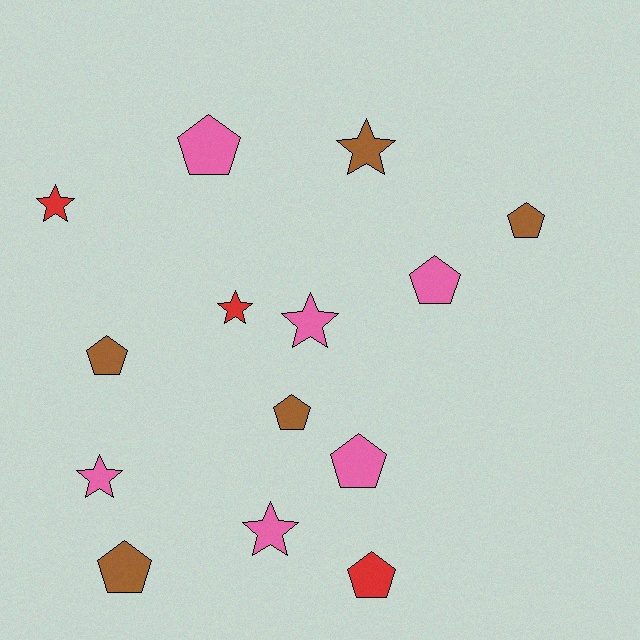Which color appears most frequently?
Pink, with 6 objects.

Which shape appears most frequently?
Pentagon, with 8 objects.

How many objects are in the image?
There are 14 objects.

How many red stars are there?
There are 2 red stars.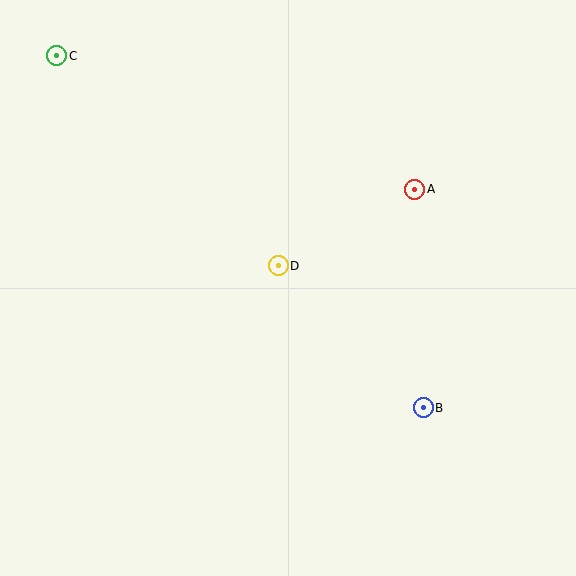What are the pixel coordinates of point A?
Point A is at (415, 189).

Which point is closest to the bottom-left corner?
Point D is closest to the bottom-left corner.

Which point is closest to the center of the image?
Point D at (278, 266) is closest to the center.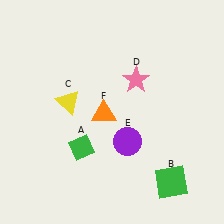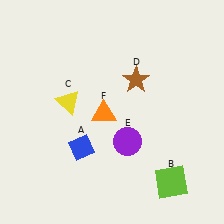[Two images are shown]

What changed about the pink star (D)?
In Image 1, D is pink. In Image 2, it changed to brown.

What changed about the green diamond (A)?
In Image 1, A is green. In Image 2, it changed to blue.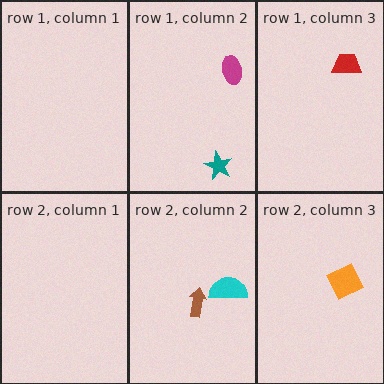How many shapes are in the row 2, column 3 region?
1.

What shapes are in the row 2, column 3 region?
The orange square.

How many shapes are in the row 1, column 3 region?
1.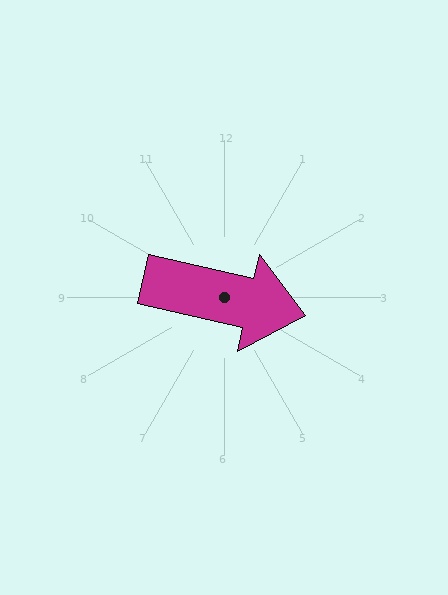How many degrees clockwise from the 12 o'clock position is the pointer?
Approximately 103 degrees.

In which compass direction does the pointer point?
East.